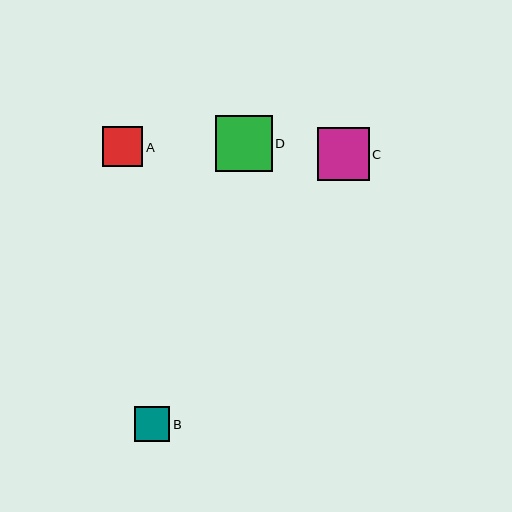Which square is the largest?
Square D is the largest with a size of approximately 56 pixels.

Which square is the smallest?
Square B is the smallest with a size of approximately 35 pixels.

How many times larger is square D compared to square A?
Square D is approximately 1.4 times the size of square A.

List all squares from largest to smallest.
From largest to smallest: D, C, A, B.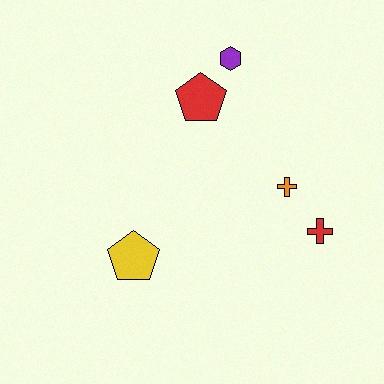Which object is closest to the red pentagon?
The purple hexagon is closest to the red pentagon.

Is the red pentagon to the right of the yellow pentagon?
Yes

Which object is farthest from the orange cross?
The yellow pentagon is farthest from the orange cross.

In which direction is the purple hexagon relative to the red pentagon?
The purple hexagon is above the red pentagon.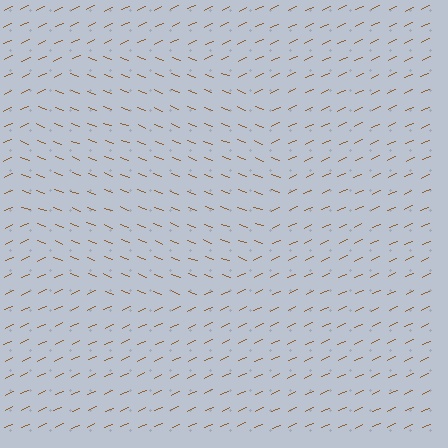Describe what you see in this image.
The image is filled with small brown line segments. A circle region in the image has lines oriented differently from the surrounding lines, creating a visible texture boundary.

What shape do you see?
I see a circle.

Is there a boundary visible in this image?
Yes, there is a texture boundary formed by a change in line orientation.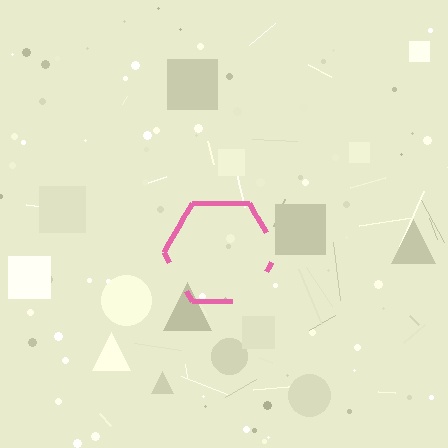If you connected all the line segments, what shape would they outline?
They would outline a hexagon.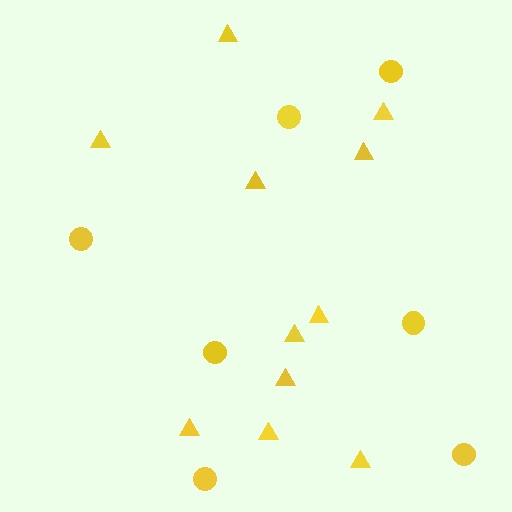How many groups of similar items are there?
There are 2 groups: one group of triangles (11) and one group of circles (7).